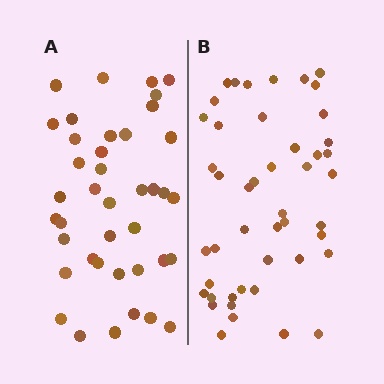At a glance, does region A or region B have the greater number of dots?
Region B (the right region) has more dots.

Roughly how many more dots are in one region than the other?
Region B has about 6 more dots than region A.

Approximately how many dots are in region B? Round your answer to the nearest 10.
About 50 dots. (The exact count is 46, which rounds to 50.)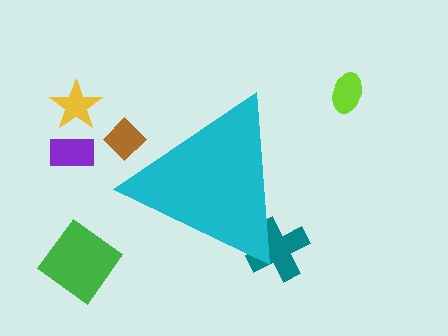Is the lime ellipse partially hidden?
No, the lime ellipse is fully visible.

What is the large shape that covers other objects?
A cyan triangle.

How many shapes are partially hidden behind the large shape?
2 shapes are partially hidden.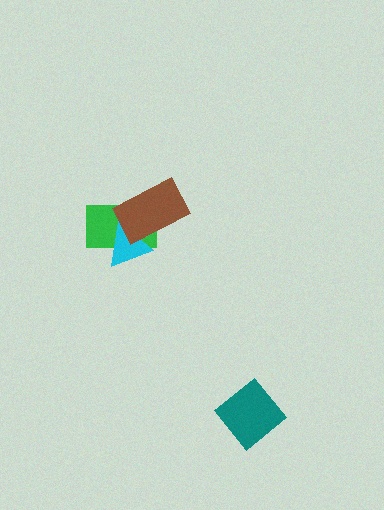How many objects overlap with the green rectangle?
2 objects overlap with the green rectangle.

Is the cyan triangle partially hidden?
Yes, it is partially covered by another shape.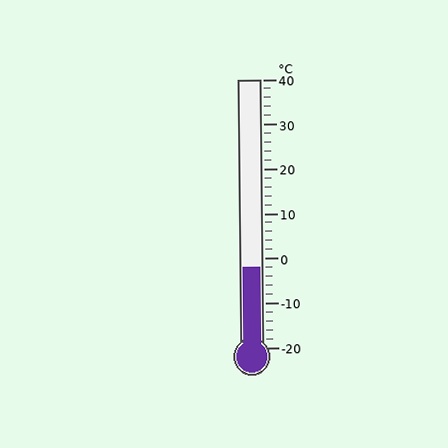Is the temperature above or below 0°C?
The temperature is below 0°C.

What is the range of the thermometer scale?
The thermometer scale ranges from -20°C to 40°C.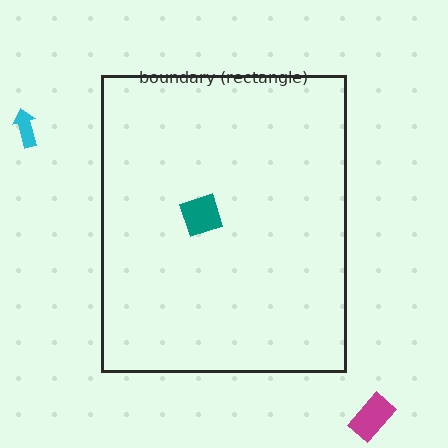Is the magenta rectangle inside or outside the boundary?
Outside.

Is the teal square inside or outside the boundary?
Inside.